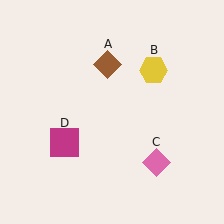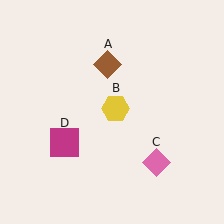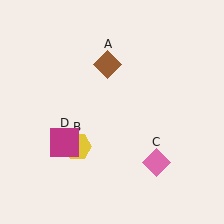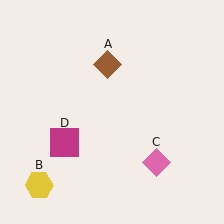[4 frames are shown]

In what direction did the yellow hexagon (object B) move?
The yellow hexagon (object B) moved down and to the left.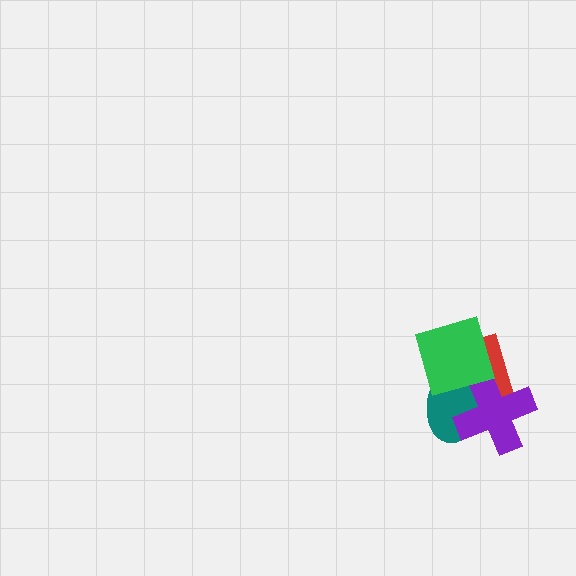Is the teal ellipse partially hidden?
Yes, it is partially covered by another shape.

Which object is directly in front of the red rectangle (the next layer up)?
The teal ellipse is directly in front of the red rectangle.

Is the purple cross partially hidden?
No, no other shape covers it.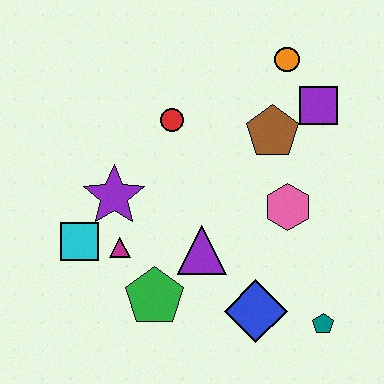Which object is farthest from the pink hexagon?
The cyan square is farthest from the pink hexagon.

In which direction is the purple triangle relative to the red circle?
The purple triangle is below the red circle.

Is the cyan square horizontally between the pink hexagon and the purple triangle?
No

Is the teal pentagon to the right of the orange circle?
Yes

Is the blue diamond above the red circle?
No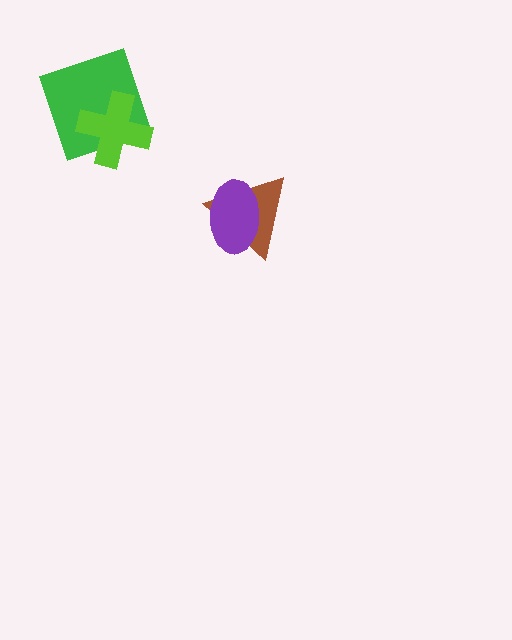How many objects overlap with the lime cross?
1 object overlaps with the lime cross.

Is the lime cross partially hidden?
No, no other shape covers it.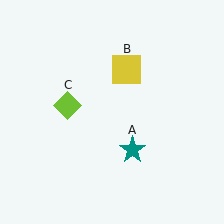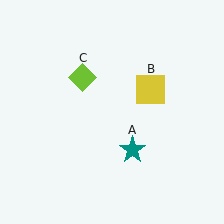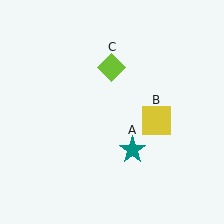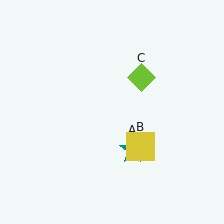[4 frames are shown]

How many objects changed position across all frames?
2 objects changed position: yellow square (object B), lime diamond (object C).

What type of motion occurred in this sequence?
The yellow square (object B), lime diamond (object C) rotated clockwise around the center of the scene.